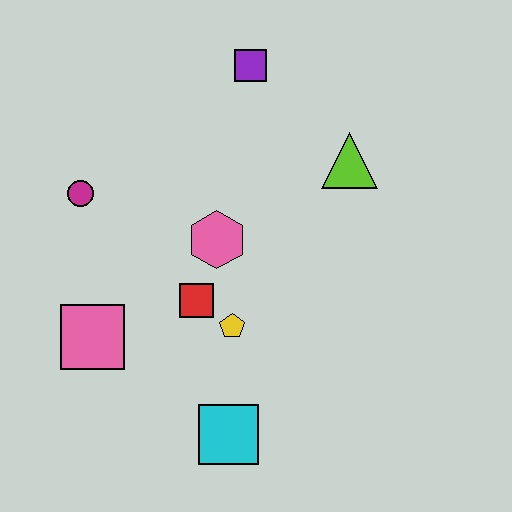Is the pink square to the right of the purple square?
No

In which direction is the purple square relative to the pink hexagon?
The purple square is above the pink hexagon.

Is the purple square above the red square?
Yes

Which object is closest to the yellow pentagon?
The red square is closest to the yellow pentagon.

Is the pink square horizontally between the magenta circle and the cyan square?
Yes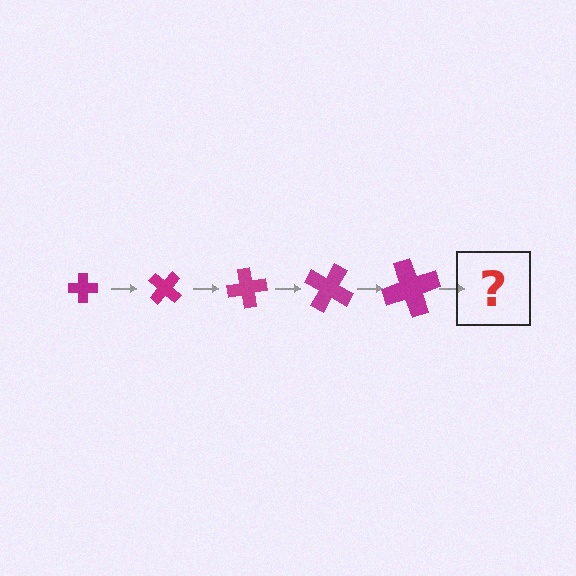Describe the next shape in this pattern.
It should be a cross, larger than the previous one and rotated 200 degrees from the start.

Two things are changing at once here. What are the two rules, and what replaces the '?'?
The two rules are that the cross grows larger each step and it rotates 40 degrees each step. The '?' should be a cross, larger than the previous one and rotated 200 degrees from the start.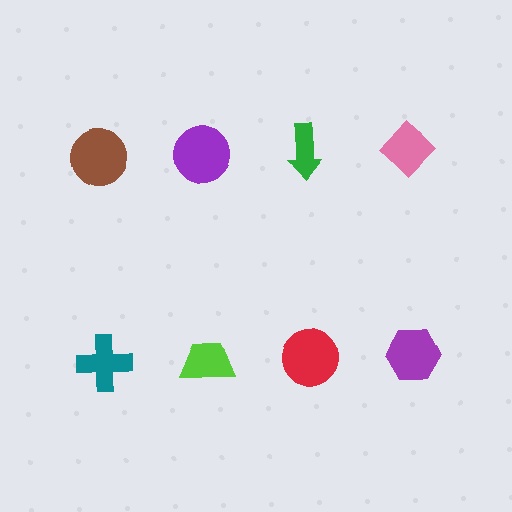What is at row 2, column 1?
A teal cross.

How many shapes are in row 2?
4 shapes.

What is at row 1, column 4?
A pink diamond.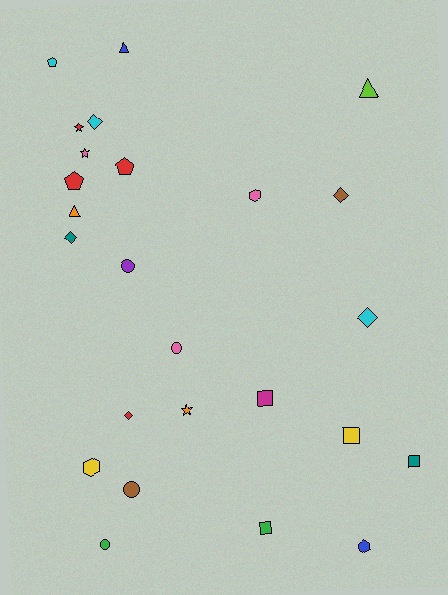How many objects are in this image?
There are 25 objects.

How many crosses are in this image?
There are no crosses.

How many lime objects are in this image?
There is 1 lime object.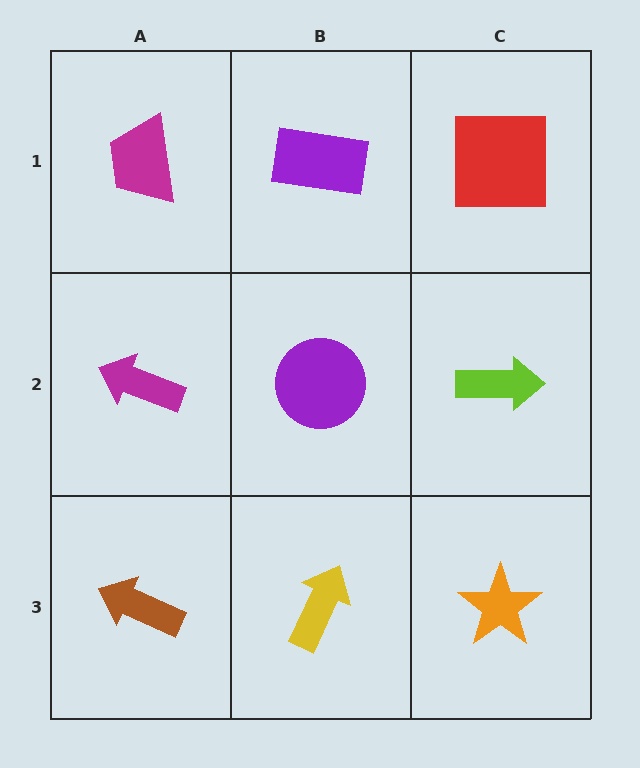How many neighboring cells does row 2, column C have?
3.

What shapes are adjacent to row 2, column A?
A magenta trapezoid (row 1, column A), a brown arrow (row 3, column A), a purple circle (row 2, column B).